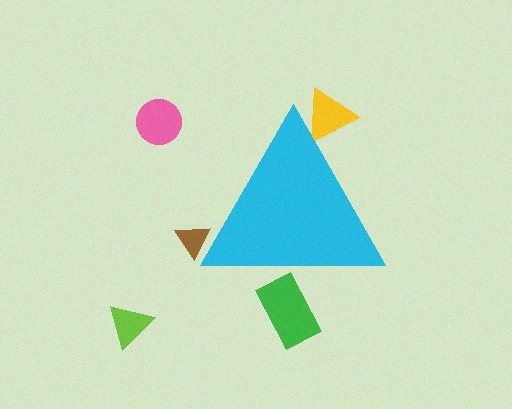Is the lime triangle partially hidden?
No, the lime triangle is fully visible.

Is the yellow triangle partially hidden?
Yes, the yellow triangle is partially hidden behind the cyan triangle.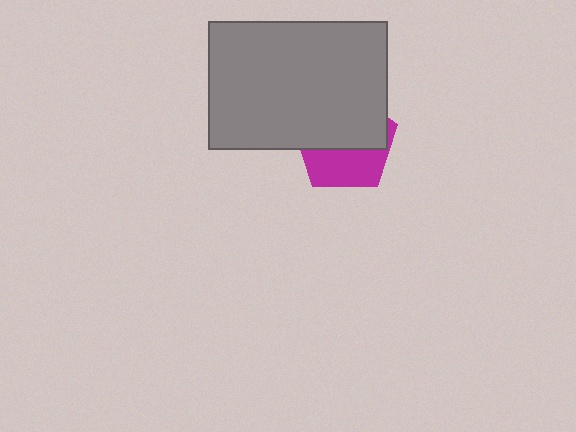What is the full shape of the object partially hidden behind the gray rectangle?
The partially hidden object is a magenta pentagon.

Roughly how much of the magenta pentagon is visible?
A small part of it is visible (roughly 42%).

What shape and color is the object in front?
The object in front is a gray rectangle.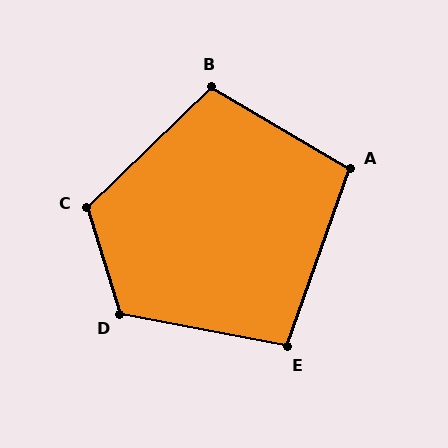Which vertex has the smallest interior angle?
E, at approximately 98 degrees.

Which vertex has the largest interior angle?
D, at approximately 118 degrees.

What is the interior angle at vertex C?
Approximately 117 degrees (obtuse).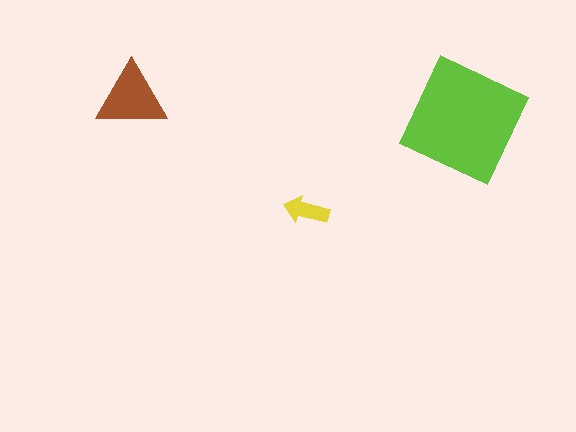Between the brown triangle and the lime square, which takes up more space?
The lime square.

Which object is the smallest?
The yellow arrow.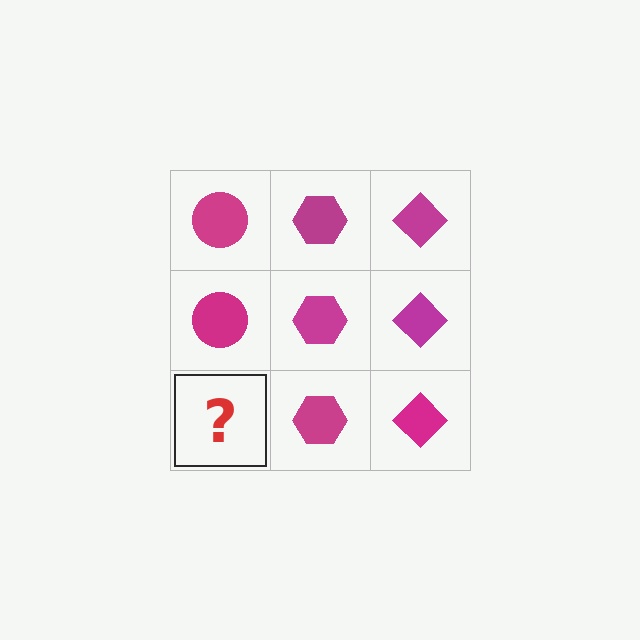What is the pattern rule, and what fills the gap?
The rule is that each column has a consistent shape. The gap should be filled with a magenta circle.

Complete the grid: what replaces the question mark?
The question mark should be replaced with a magenta circle.